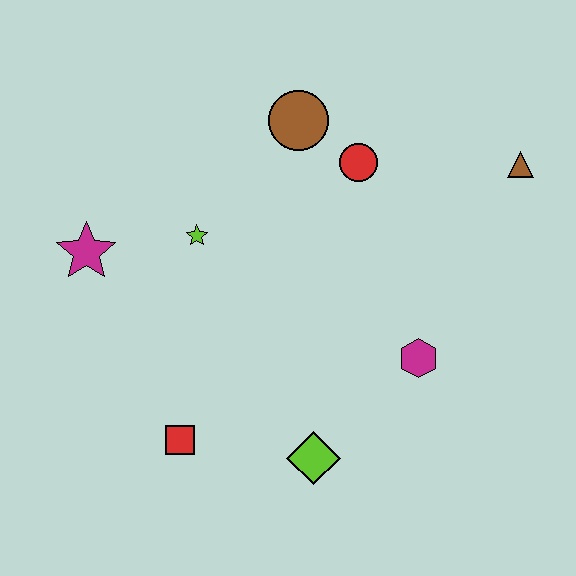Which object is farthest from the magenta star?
The brown triangle is farthest from the magenta star.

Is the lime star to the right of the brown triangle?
No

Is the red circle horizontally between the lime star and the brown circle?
No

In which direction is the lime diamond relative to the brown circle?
The lime diamond is below the brown circle.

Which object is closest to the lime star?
The magenta star is closest to the lime star.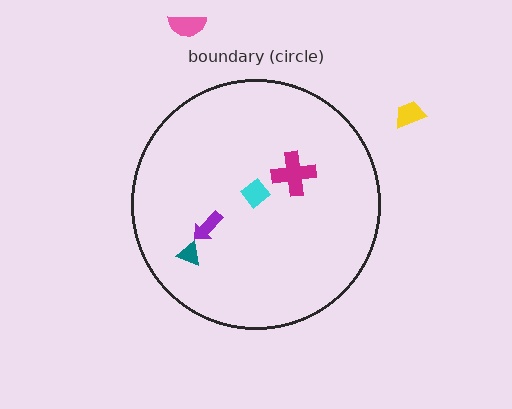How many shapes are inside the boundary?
4 inside, 2 outside.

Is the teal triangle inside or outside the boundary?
Inside.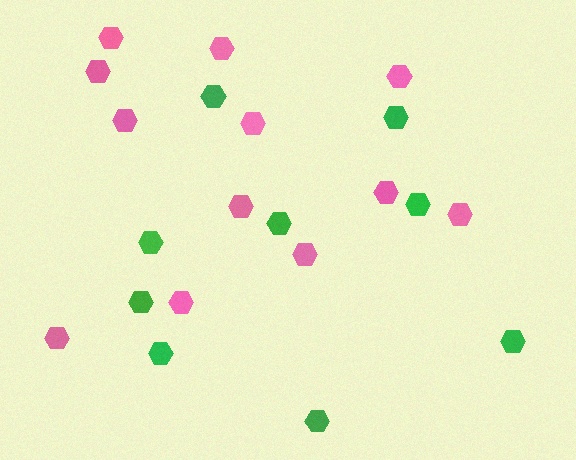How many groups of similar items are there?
There are 2 groups: one group of pink hexagons (12) and one group of green hexagons (9).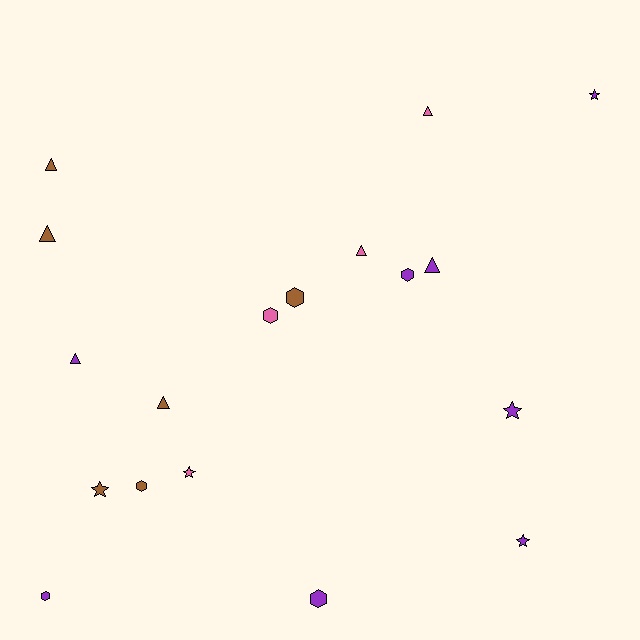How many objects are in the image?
There are 18 objects.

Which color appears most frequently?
Purple, with 8 objects.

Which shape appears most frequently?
Triangle, with 7 objects.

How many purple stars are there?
There are 3 purple stars.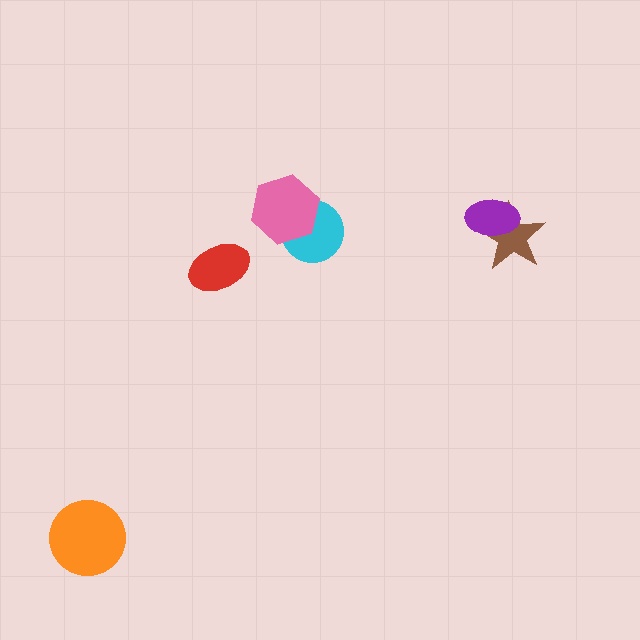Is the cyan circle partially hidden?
Yes, it is partially covered by another shape.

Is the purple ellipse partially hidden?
No, no other shape covers it.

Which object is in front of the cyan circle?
The pink hexagon is in front of the cyan circle.